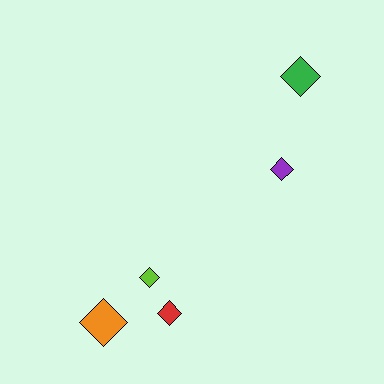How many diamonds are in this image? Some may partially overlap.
There are 5 diamonds.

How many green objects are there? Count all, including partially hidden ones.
There is 1 green object.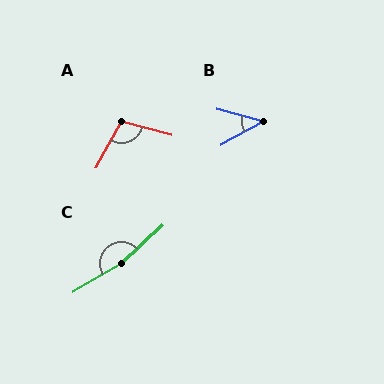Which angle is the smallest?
B, at approximately 44 degrees.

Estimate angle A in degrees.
Approximately 103 degrees.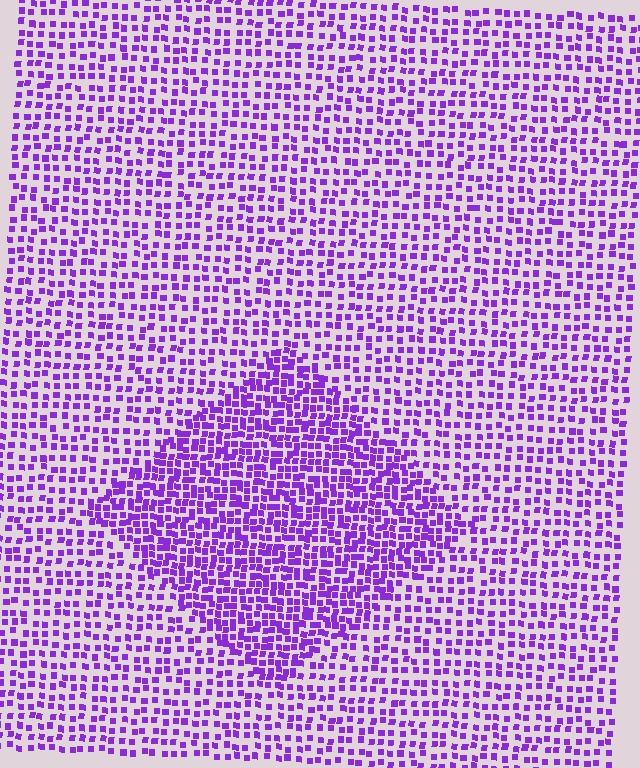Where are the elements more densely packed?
The elements are more densely packed inside the diamond boundary.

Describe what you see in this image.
The image contains small purple elements arranged at two different densities. A diamond-shaped region is visible where the elements are more densely packed than the surrounding area.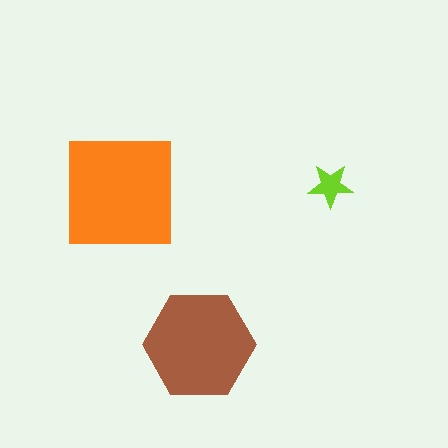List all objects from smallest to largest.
The lime star, the brown hexagon, the orange square.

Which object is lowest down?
The brown hexagon is bottommost.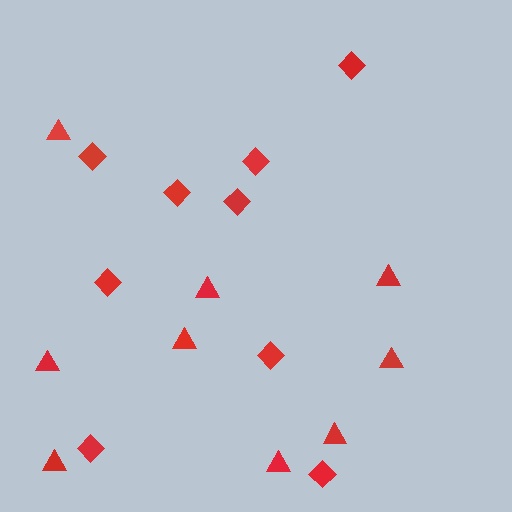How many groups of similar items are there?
There are 2 groups: one group of triangles (9) and one group of diamonds (9).